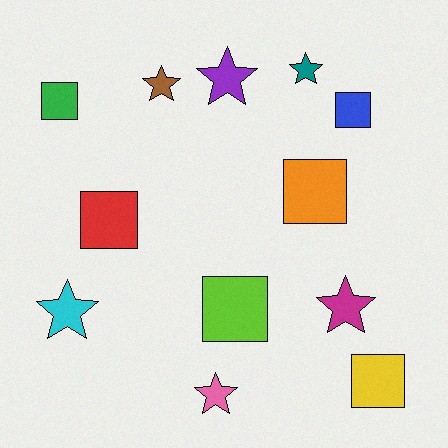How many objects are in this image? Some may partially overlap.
There are 12 objects.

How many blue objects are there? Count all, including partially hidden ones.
There is 1 blue object.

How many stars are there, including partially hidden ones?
There are 6 stars.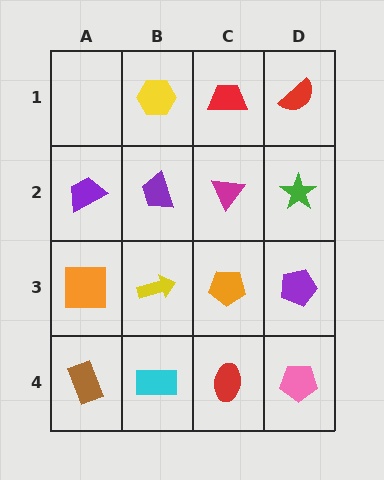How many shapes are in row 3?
4 shapes.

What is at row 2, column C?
A magenta triangle.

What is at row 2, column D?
A green star.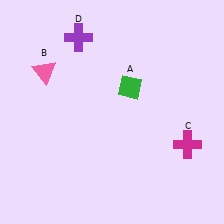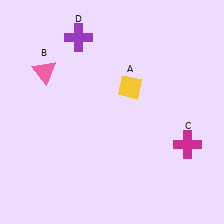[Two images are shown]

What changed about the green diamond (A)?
In Image 1, A is green. In Image 2, it changed to yellow.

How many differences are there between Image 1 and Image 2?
There is 1 difference between the two images.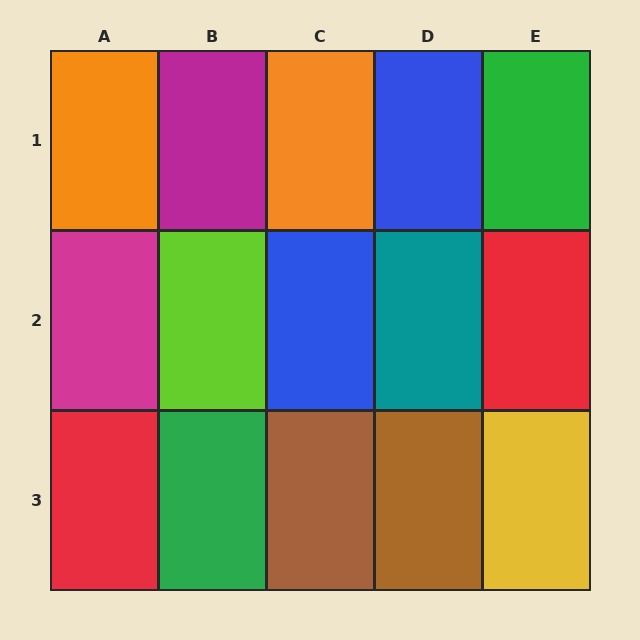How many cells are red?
2 cells are red.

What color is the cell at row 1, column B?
Magenta.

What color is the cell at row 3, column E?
Yellow.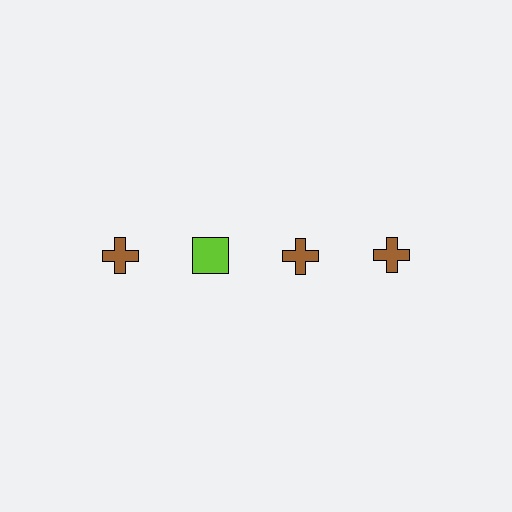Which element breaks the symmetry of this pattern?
The lime square in the top row, second from left column breaks the symmetry. All other shapes are brown crosses.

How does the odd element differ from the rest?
It differs in both color (lime instead of brown) and shape (square instead of cross).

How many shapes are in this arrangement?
There are 4 shapes arranged in a grid pattern.